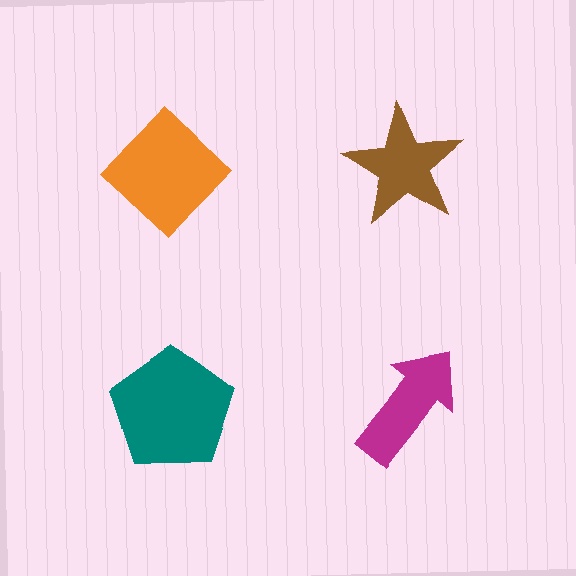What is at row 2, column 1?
A teal pentagon.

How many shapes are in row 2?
2 shapes.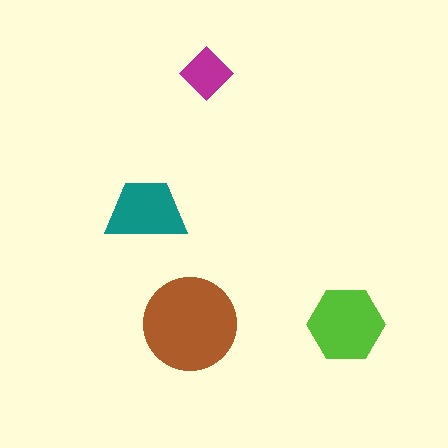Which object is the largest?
The brown circle.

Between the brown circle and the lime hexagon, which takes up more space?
The brown circle.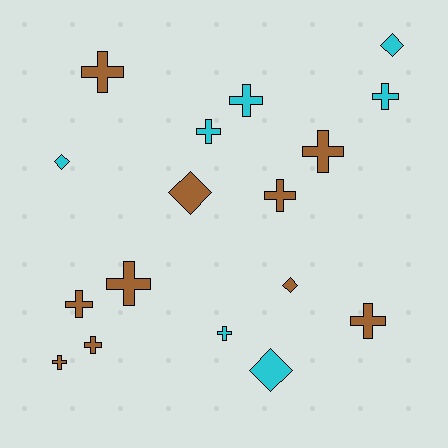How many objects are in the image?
There are 17 objects.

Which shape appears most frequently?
Cross, with 12 objects.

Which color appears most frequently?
Brown, with 10 objects.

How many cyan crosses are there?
There are 4 cyan crosses.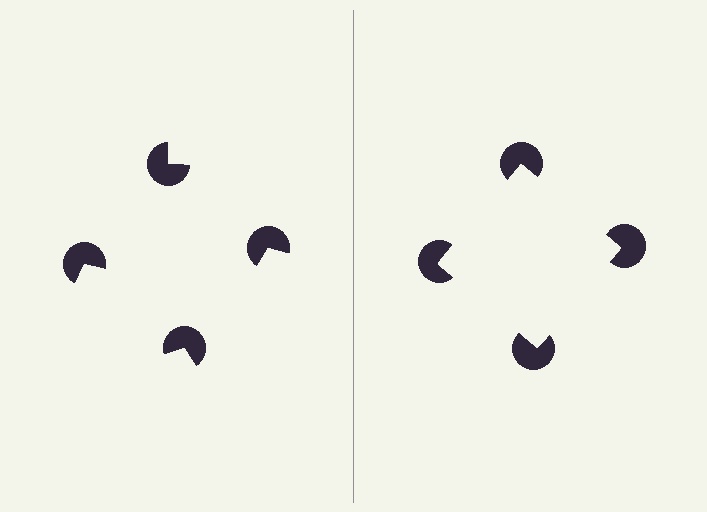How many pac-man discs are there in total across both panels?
8 — 4 on each side.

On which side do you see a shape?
An illusory square appears on the right side. On the left side the wedge cuts are rotated, so no coherent shape forms.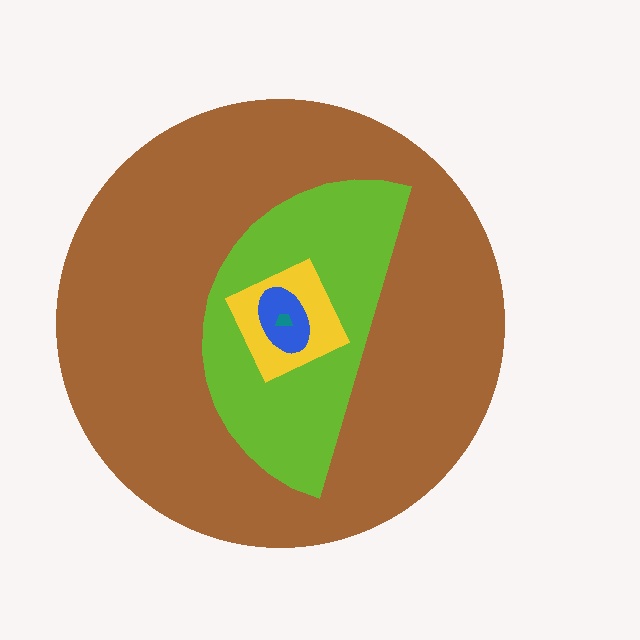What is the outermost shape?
The brown circle.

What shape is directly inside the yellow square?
The blue ellipse.